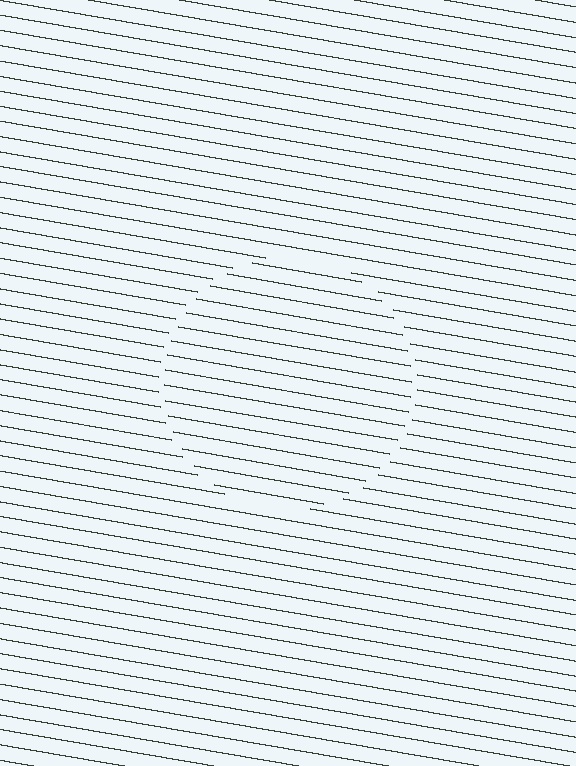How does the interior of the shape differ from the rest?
The interior of the shape contains the same grating, shifted by half a period — the contour is defined by the phase discontinuity where line-ends from the inner and outer gratings abut.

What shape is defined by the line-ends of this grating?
An illusory circle. The interior of the shape contains the same grating, shifted by half a period — the contour is defined by the phase discontinuity where line-ends from the inner and outer gratings abut.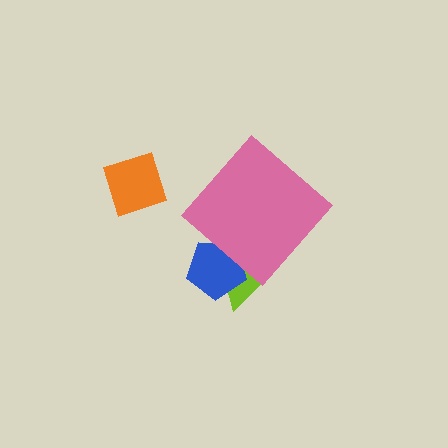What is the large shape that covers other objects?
A pink diamond.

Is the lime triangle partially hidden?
Yes, the lime triangle is partially hidden behind the pink diamond.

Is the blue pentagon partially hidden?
Yes, the blue pentagon is partially hidden behind the pink diamond.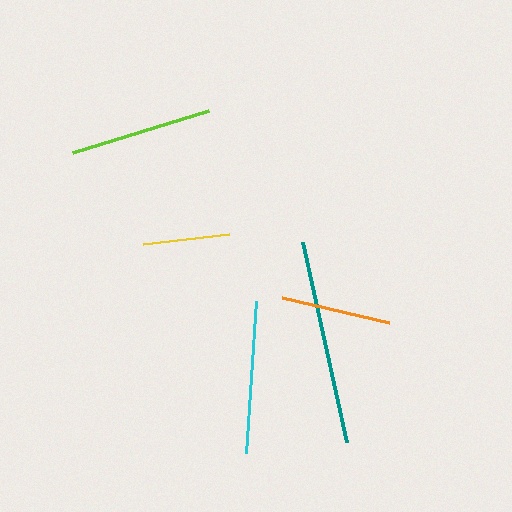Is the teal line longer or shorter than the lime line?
The teal line is longer than the lime line.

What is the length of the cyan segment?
The cyan segment is approximately 152 pixels long.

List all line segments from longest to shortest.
From longest to shortest: teal, cyan, lime, orange, yellow.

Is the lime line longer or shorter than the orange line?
The lime line is longer than the orange line.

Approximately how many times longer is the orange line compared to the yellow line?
The orange line is approximately 1.3 times the length of the yellow line.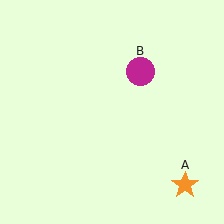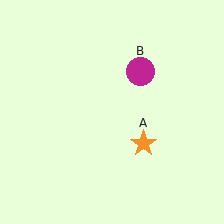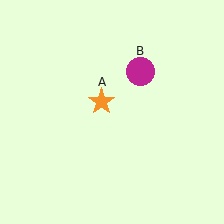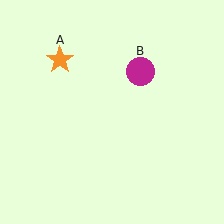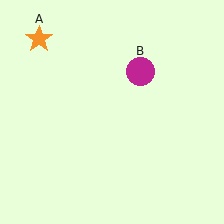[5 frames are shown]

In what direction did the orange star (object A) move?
The orange star (object A) moved up and to the left.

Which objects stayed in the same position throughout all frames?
Magenta circle (object B) remained stationary.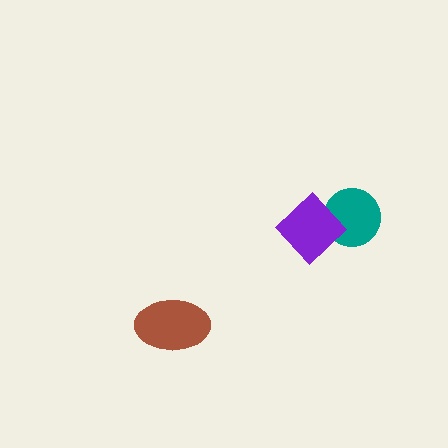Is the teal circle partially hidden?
Yes, it is partially covered by another shape.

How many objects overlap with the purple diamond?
1 object overlaps with the purple diamond.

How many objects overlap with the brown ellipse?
0 objects overlap with the brown ellipse.